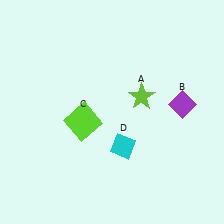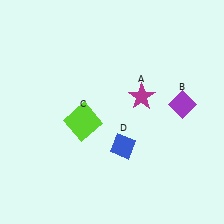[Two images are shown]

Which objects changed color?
A changed from lime to magenta. D changed from cyan to blue.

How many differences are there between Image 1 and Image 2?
There are 2 differences between the two images.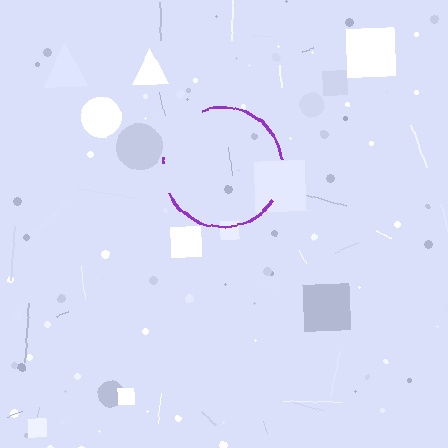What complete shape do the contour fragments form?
The contour fragments form a circle.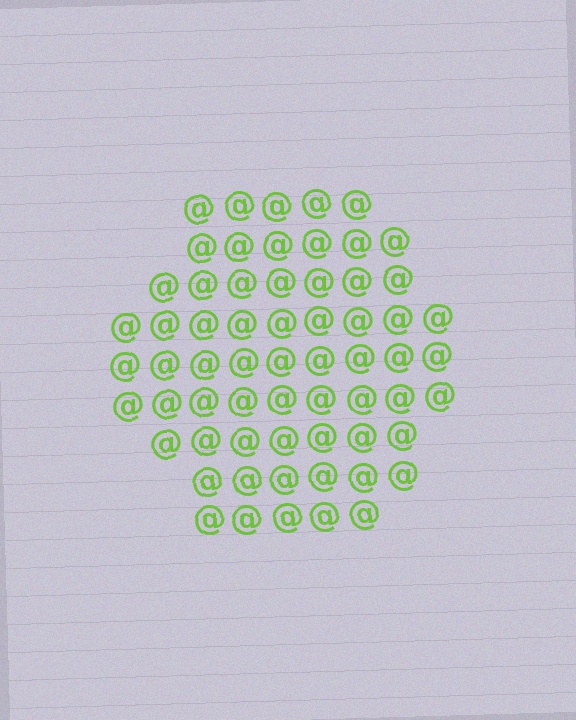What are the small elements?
The small elements are at signs.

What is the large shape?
The large shape is a hexagon.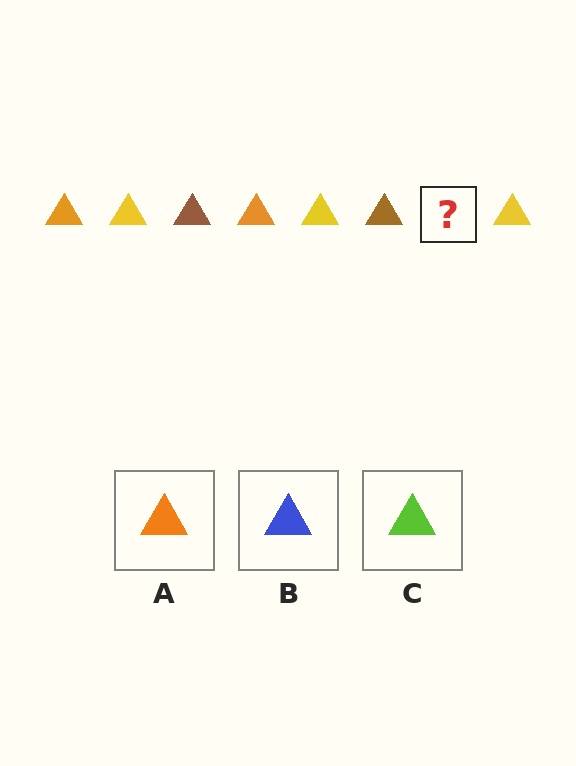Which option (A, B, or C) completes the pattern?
A.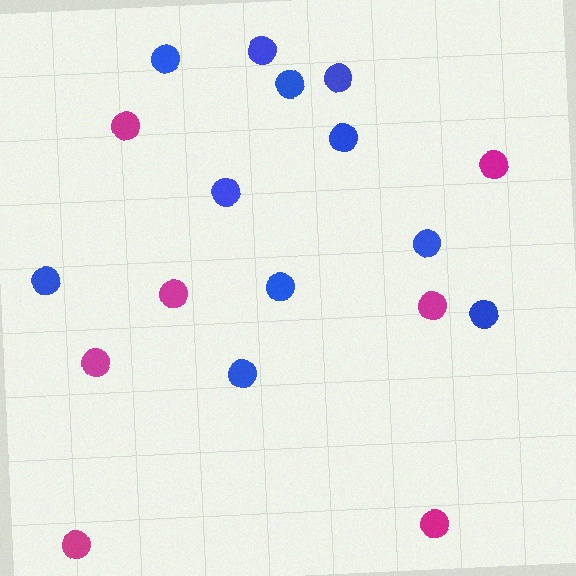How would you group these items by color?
There are 2 groups: one group of magenta circles (7) and one group of blue circles (11).